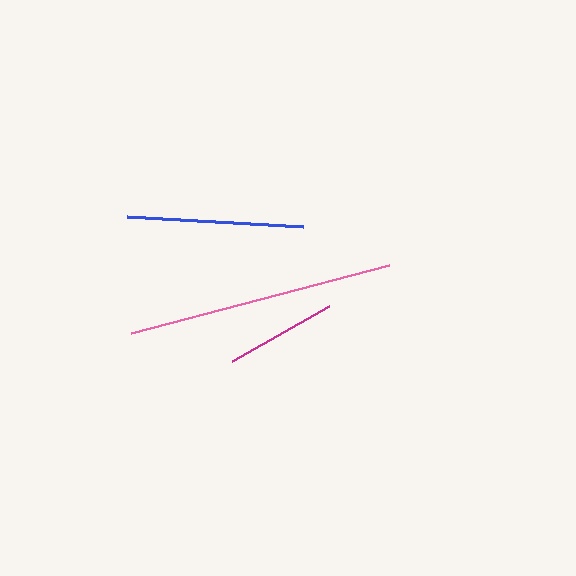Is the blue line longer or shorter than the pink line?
The pink line is longer than the blue line.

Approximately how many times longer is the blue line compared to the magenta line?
The blue line is approximately 1.6 times the length of the magenta line.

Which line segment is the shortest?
The magenta line is the shortest at approximately 112 pixels.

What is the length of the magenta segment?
The magenta segment is approximately 112 pixels long.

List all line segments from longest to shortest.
From longest to shortest: pink, blue, magenta.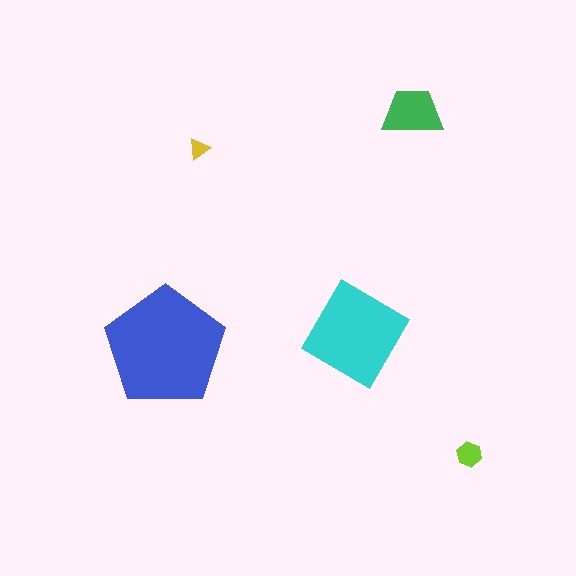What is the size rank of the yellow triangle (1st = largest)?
5th.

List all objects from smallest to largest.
The yellow triangle, the lime hexagon, the green trapezoid, the cyan diamond, the blue pentagon.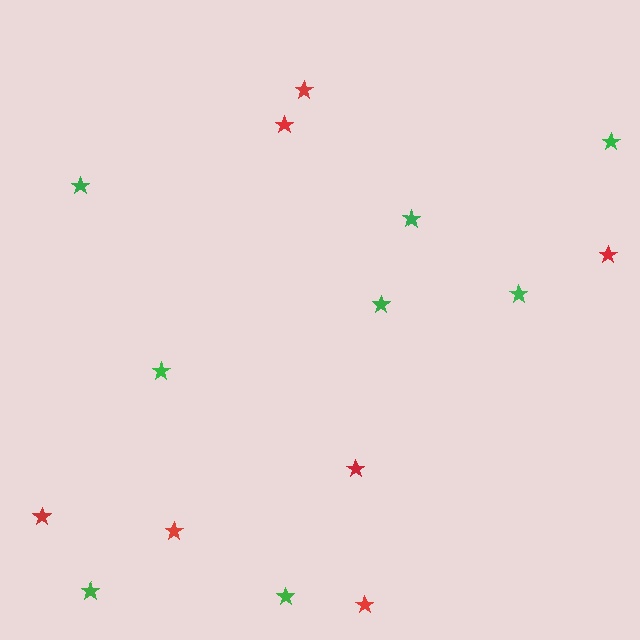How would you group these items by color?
There are 2 groups: one group of green stars (8) and one group of red stars (7).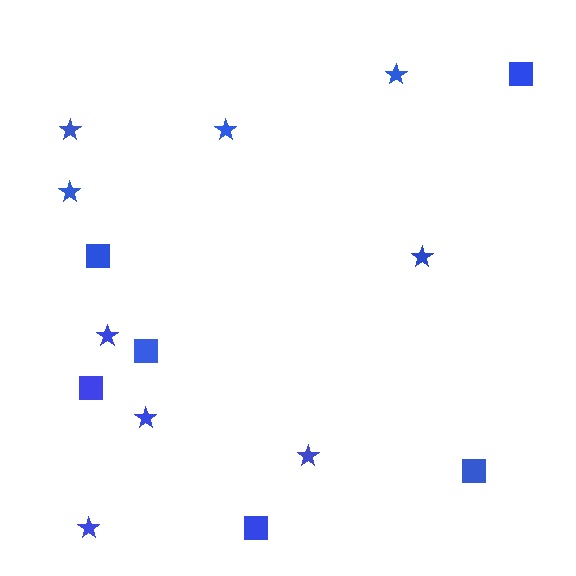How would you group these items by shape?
There are 2 groups: one group of stars (9) and one group of squares (6).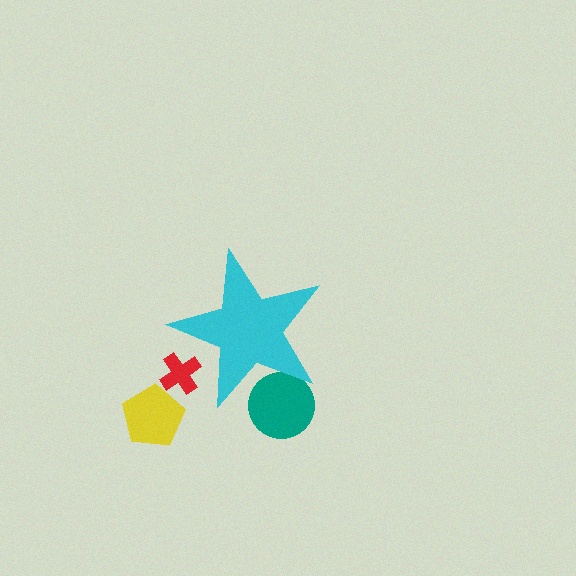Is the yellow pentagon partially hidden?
No, the yellow pentagon is fully visible.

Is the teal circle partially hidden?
Yes, the teal circle is partially hidden behind the cyan star.